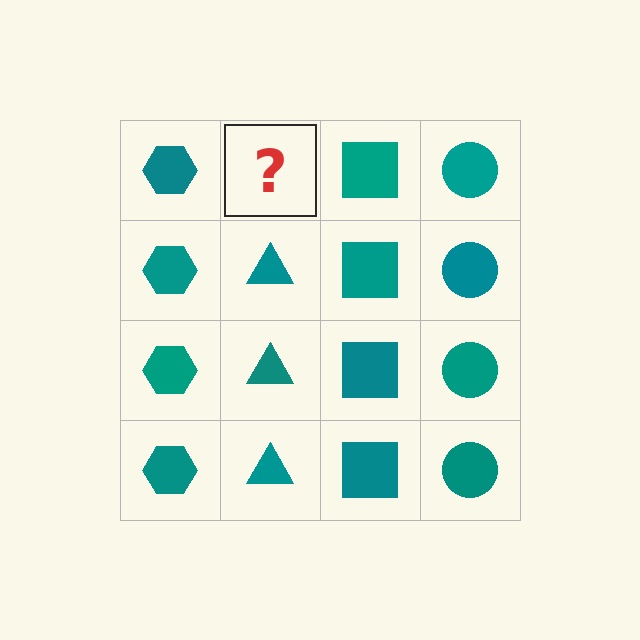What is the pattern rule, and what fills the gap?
The rule is that each column has a consistent shape. The gap should be filled with a teal triangle.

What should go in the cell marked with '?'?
The missing cell should contain a teal triangle.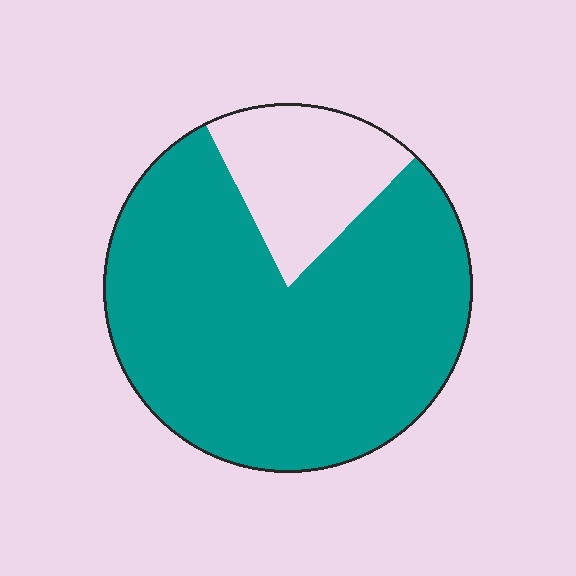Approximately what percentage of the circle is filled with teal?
Approximately 80%.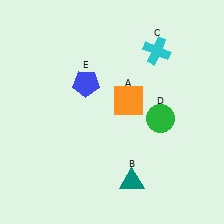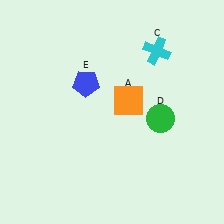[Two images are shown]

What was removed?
The teal triangle (B) was removed in Image 2.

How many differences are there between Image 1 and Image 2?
There is 1 difference between the two images.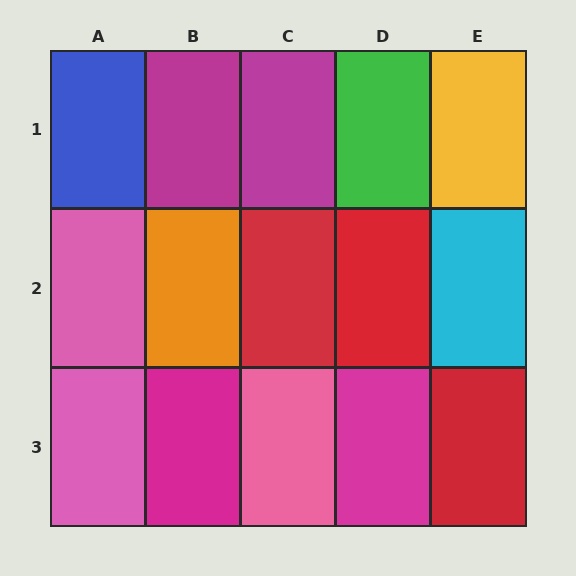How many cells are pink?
3 cells are pink.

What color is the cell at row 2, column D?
Red.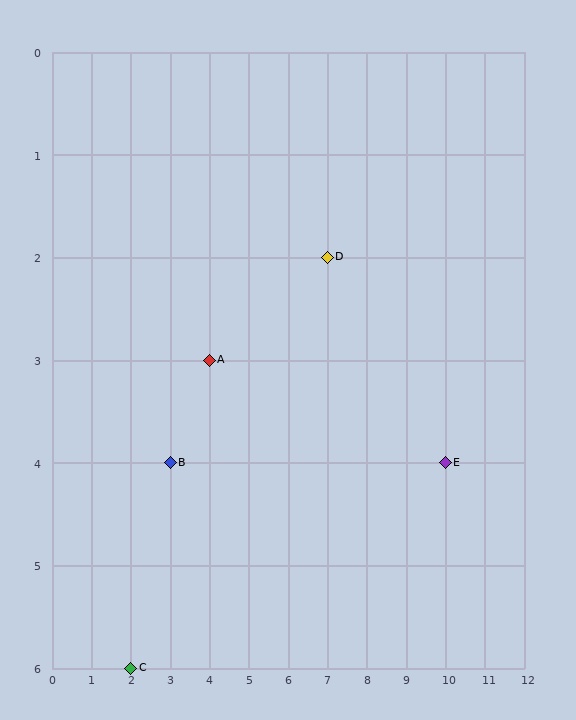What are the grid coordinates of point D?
Point D is at grid coordinates (7, 2).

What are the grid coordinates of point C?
Point C is at grid coordinates (2, 6).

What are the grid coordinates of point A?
Point A is at grid coordinates (4, 3).